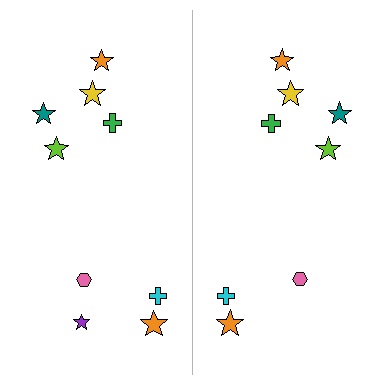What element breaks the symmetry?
A purple star is missing from the right side.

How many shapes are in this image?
There are 17 shapes in this image.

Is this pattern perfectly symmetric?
No, the pattern is not perfectly symmetric. A purple star is missing from the right side.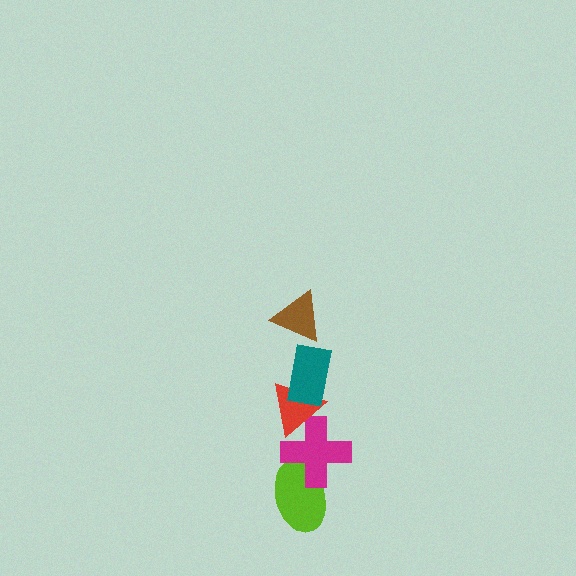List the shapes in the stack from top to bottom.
From top to bottom: the brown triangle, the teal rectangle, the red triangle, the magenta cross, the lime ellipse.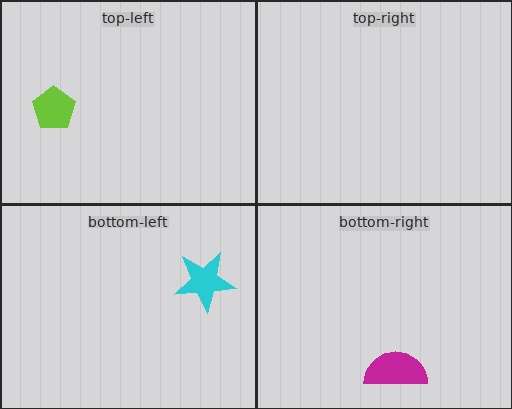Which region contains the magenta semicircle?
The bottom-right region.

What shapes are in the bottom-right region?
The magenta semicircle.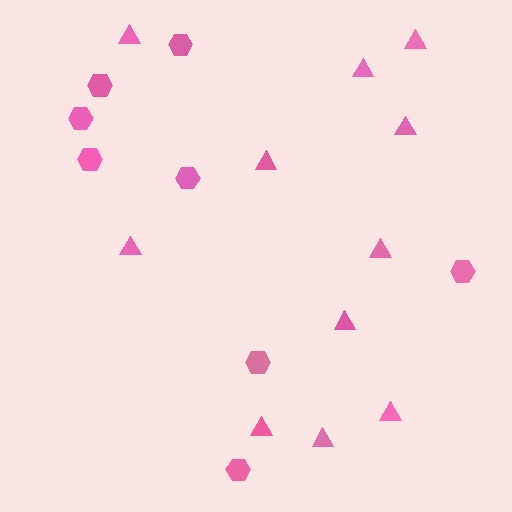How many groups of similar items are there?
There are 2 groups: one group of triangles (11) and one group of hexagons (8).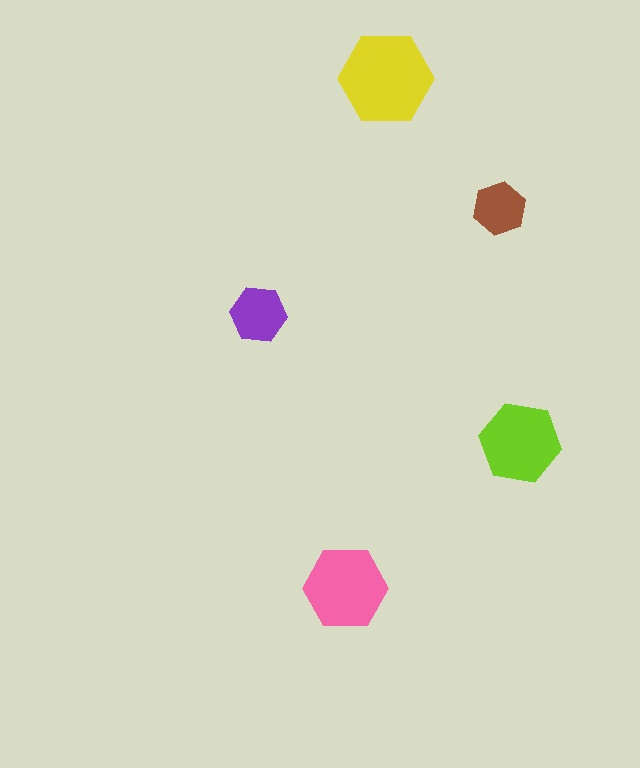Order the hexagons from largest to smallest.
the yellow one, the pink one, the lime one, the purple one, the brown one.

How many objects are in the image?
There are 5 objects in the image.